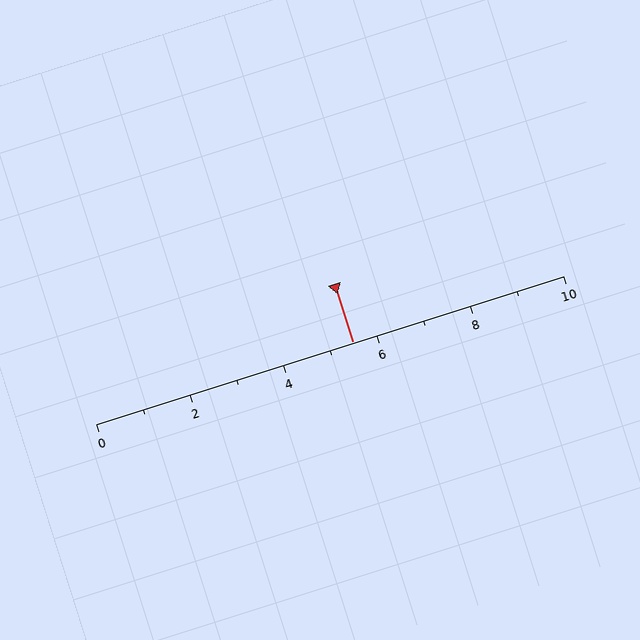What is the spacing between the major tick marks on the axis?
The major ticks are spaced 2 apart.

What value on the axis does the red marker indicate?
The marker indicates approximately 5.5.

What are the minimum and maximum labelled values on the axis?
The axis runs from 0 to 10.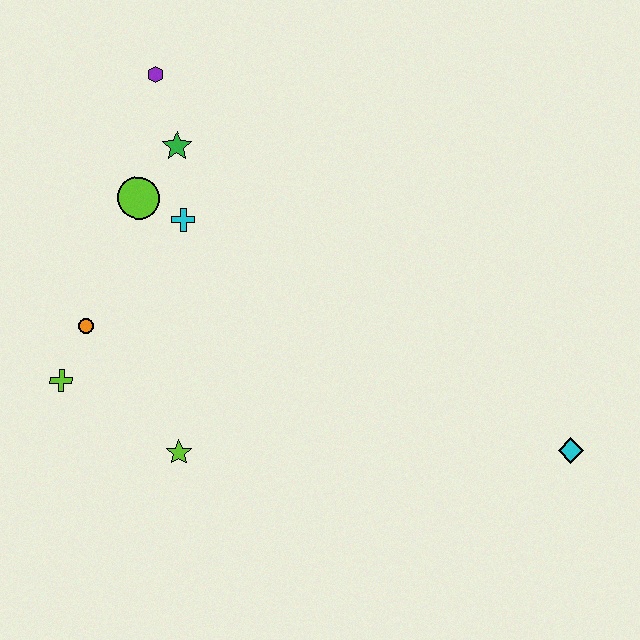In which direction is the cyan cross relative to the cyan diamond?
The cyan cross is to the left of the cyan diamond.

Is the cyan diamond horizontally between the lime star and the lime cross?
No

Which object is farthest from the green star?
The cyan diamond is farthest from the green star.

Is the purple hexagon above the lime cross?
Yes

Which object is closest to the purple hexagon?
The green star is closest to the purple hexagon.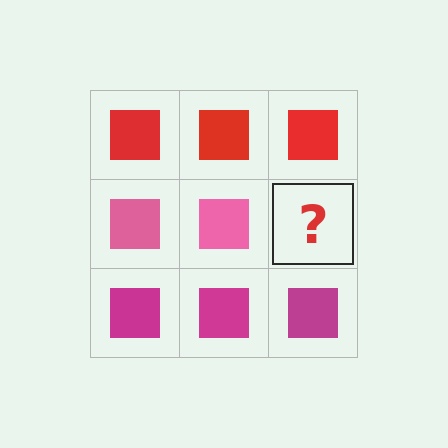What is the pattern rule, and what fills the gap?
The rule is that each row has a consistent color. The gap should be filled with a pink square.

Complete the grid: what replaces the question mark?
The question mark should be replaced with a pink square.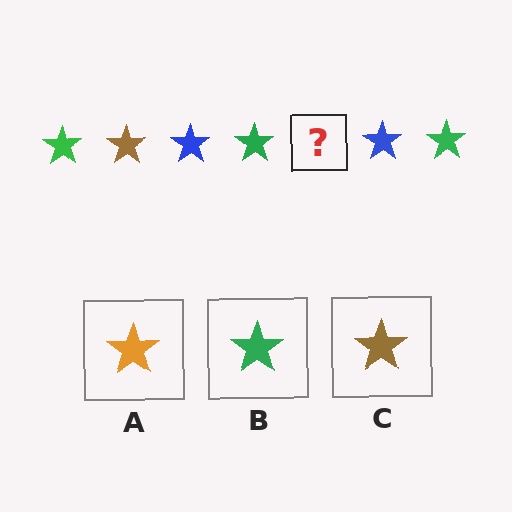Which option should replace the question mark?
Option C.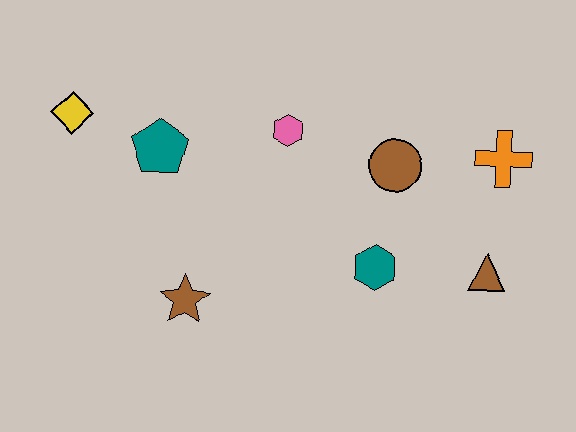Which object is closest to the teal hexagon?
The brown circle is closest to the teal hexagon.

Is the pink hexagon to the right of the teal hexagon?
No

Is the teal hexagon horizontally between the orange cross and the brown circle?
No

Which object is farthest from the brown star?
The orange cross is farthest from the brown star.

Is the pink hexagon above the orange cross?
Yes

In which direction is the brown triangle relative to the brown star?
The brown triangle is to the right of the brown star.